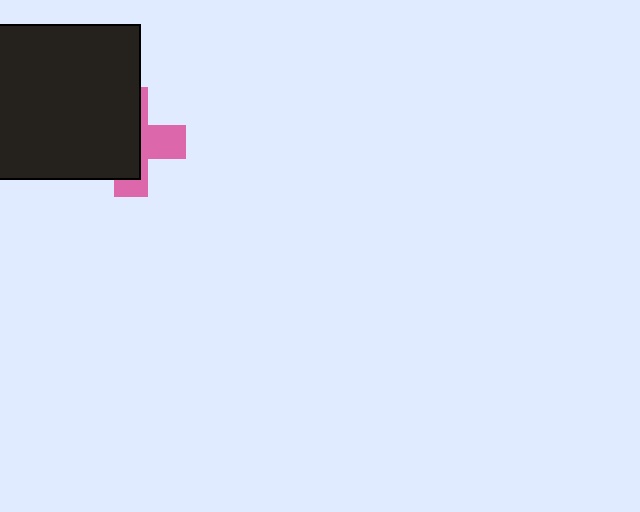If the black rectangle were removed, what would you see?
You would see the complete pink cross.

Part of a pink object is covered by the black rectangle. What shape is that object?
It is a cross.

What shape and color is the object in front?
The object in front is a black rectangle.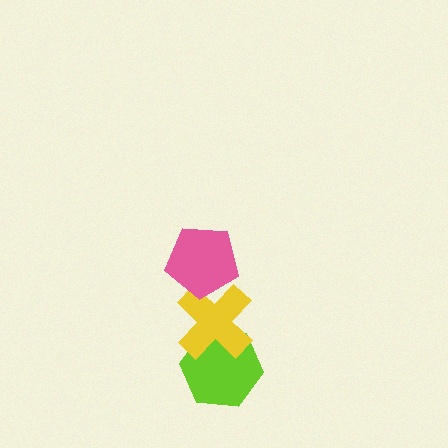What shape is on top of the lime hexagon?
The yellow cross is on top of the lime hexagon.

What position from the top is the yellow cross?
The yellow cross is 2nd from the top.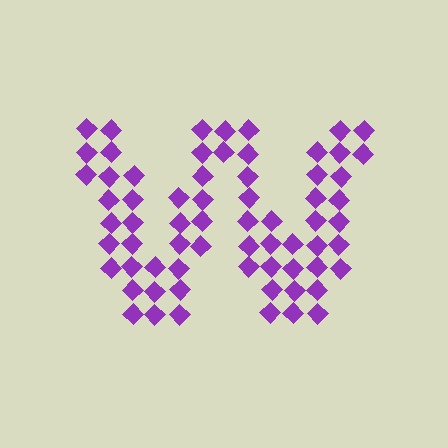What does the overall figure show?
The overall figure shows the letter W.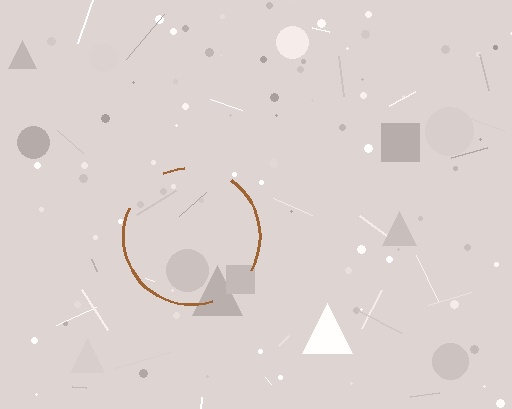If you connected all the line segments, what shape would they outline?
They would outline a circle.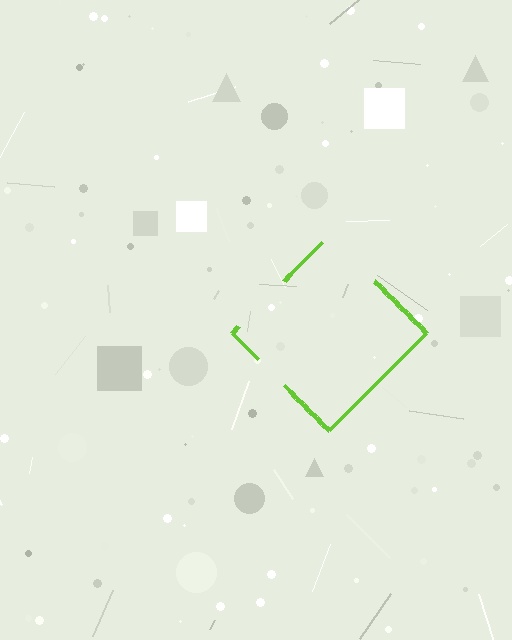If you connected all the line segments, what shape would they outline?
They would outline a diamond.